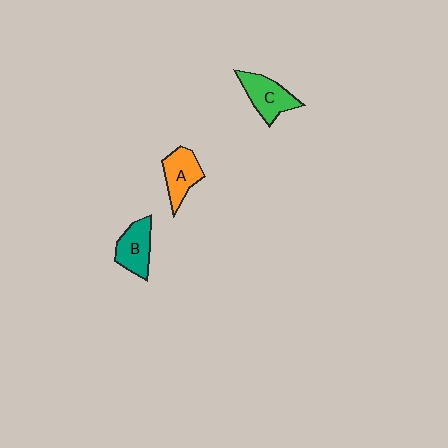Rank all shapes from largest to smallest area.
From largest to smallest: C (green), B (teal), A (orange).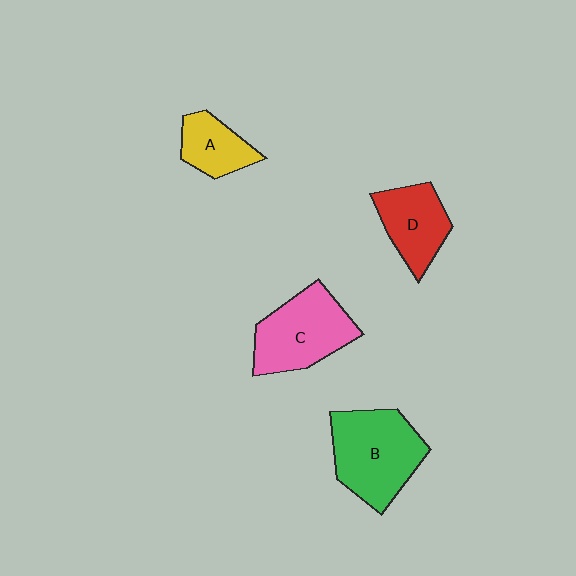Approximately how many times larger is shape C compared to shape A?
Approximately 1.8 times.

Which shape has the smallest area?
Shape A (yellow).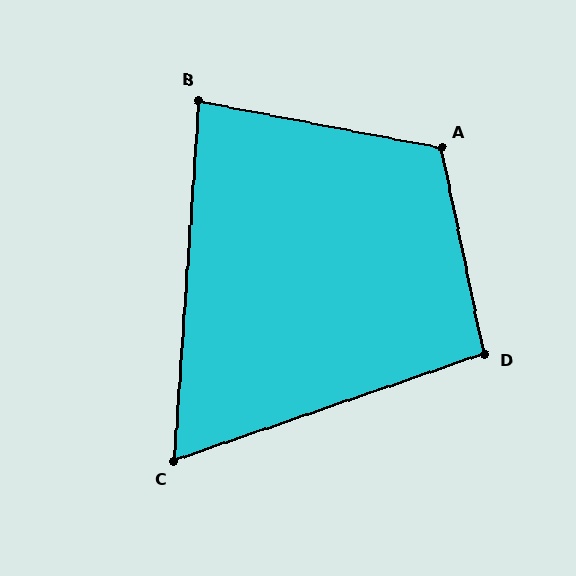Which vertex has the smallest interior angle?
C, at approximately 67 degrees.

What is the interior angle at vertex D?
Approximately 97 degrees (obtuse).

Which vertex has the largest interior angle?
A, at approximately 113 degrees.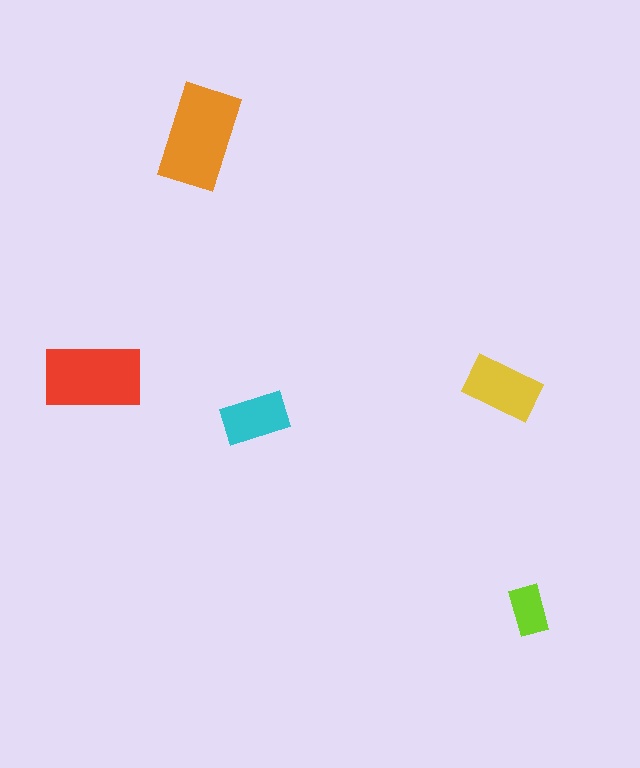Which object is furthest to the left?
The red rectangle is leftmost.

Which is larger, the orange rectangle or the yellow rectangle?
The orange one.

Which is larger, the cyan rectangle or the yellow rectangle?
The yellow one.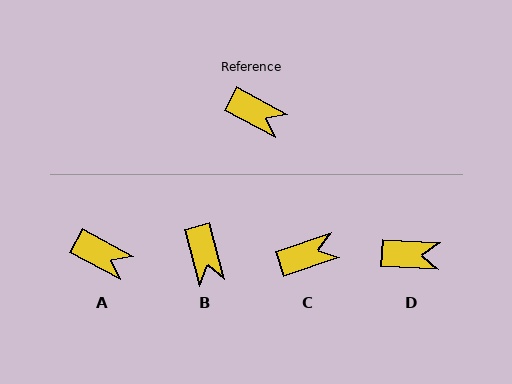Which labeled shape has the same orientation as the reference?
A.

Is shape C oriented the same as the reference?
No, it is off by about 47 degrees.